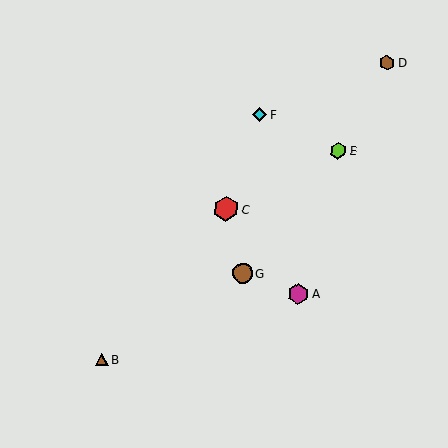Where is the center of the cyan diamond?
The center of the cyan diamond is at (259, 114).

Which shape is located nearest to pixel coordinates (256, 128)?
The cyan diamond (labeled F) at (259, 114) is nearest to that location.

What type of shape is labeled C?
Shape C is a red hexagon.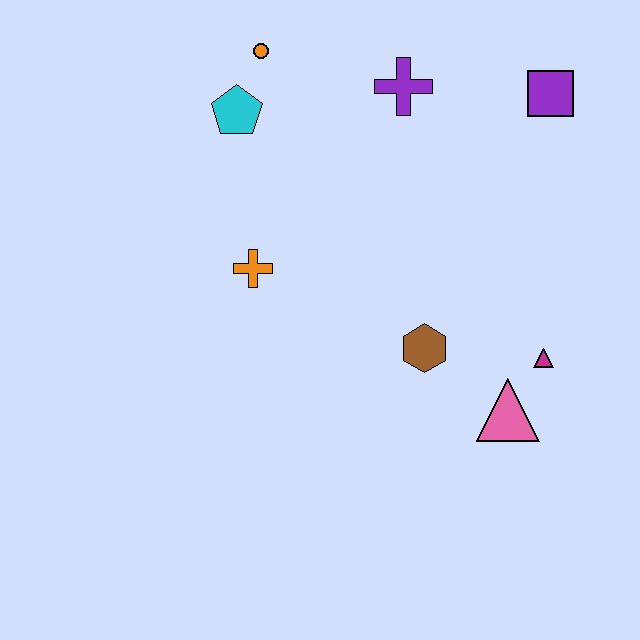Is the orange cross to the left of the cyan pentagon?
No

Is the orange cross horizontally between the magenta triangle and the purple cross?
No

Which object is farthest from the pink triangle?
The orange circle is farthest from the pink triangle.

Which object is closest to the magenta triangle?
The pink triangle is closest to the magenta triangle.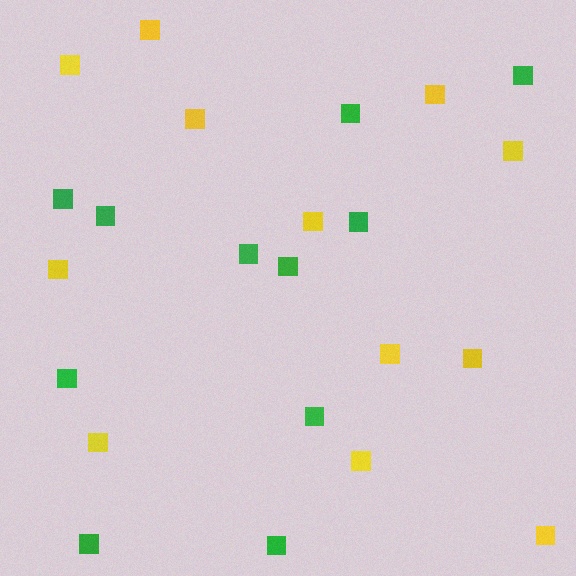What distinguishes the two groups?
There are 2 groups: one group of green squares (11) and one group of yellow squares (12).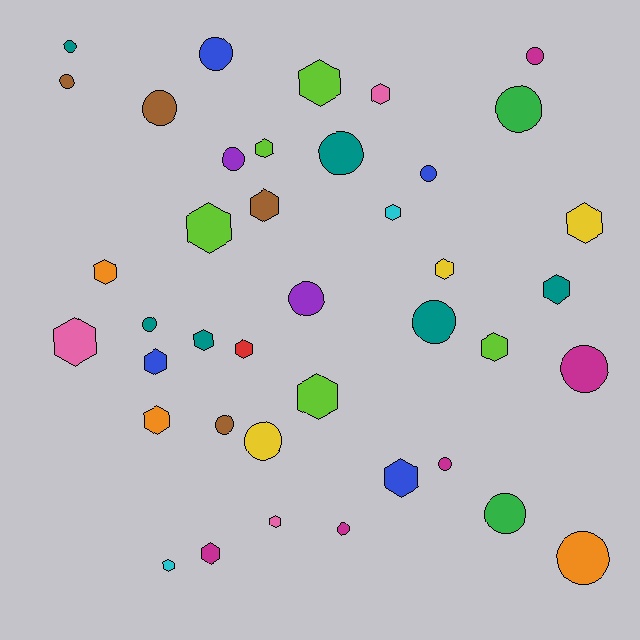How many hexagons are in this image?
There are 21 hexagons.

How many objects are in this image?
There are 40 objects.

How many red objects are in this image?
There is 1 red object.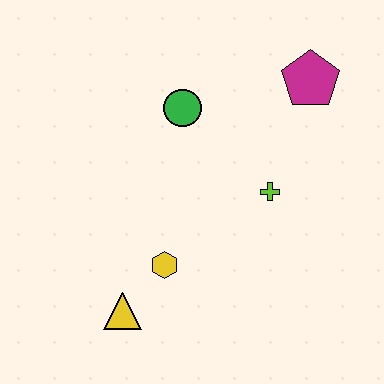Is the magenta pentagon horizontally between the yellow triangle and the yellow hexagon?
No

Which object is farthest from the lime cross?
The yellow triangle is farthest from the lime cross.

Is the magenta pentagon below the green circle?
No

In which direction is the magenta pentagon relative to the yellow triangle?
The magenta pentagon is above the yellow triangle.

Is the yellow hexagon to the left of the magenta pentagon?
Yes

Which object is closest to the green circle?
The lime cross is closest to the green circle.